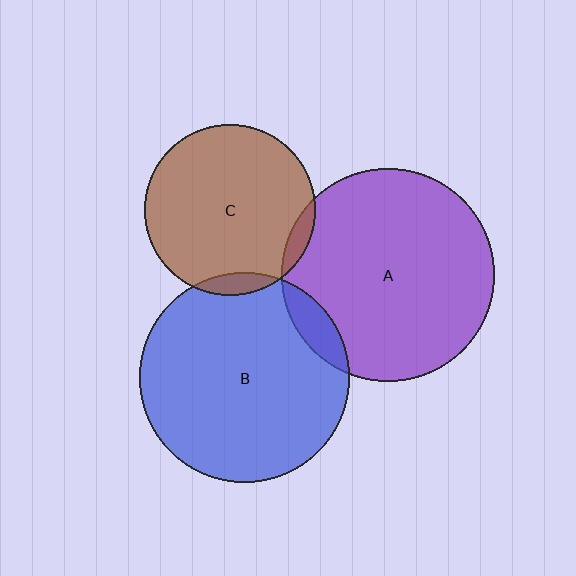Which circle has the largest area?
Circle A (purple).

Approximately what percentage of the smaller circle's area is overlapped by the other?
Approximately 5%.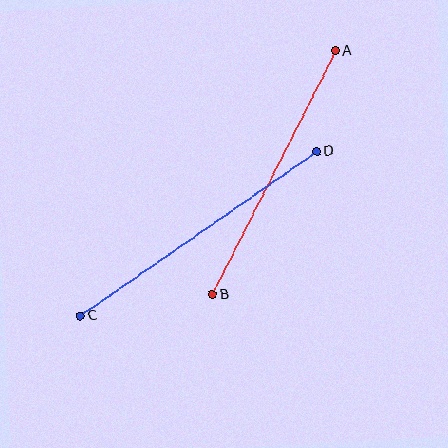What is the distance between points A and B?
The distance is approximately 273 pixels.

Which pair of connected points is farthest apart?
Points C and D are farthest apart.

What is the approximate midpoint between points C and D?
The midpoint is at approximately (198, 234) pixels.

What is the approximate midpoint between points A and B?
The midpoint is at approximately (274, 172) pixels.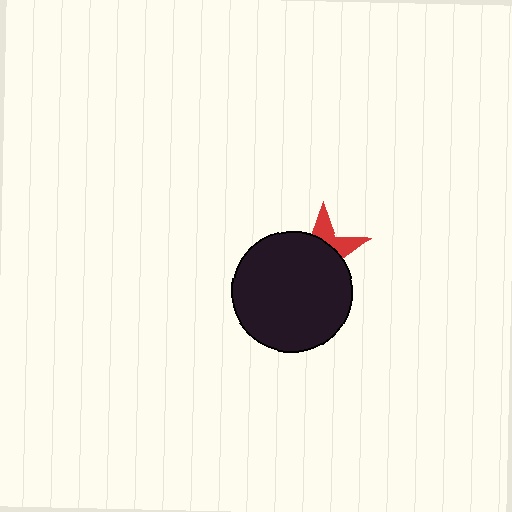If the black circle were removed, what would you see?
You would see the complete red star.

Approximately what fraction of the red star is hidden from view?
Roughly 69% of the red star is hidden behind the black circle.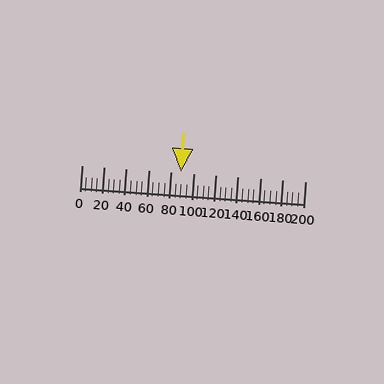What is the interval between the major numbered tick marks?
The major tick marks are spaced 20 units apart.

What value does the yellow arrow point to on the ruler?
The yellow arrow points to approximately 88.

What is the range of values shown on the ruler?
The ruler shows values from 0 to 200.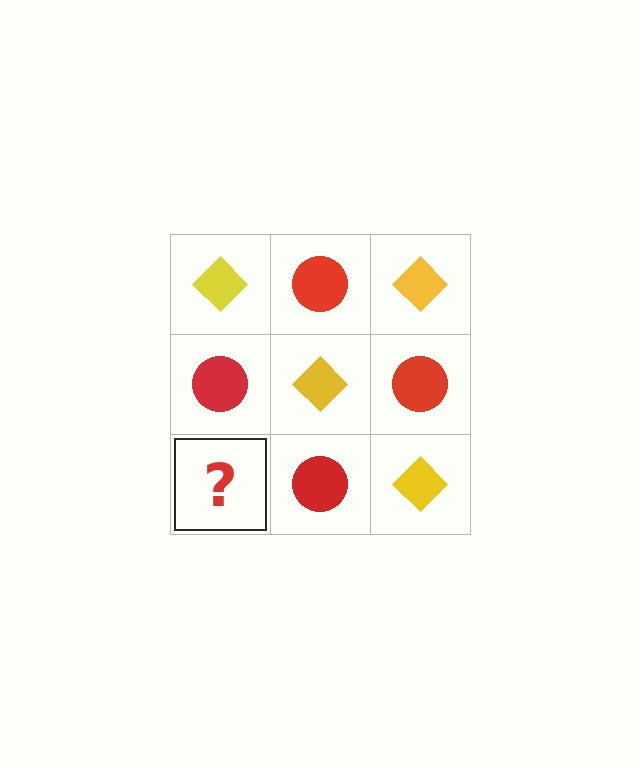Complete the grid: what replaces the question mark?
The question mark should be replaced with a yellow diamond.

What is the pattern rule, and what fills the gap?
The rule is that it alternates yellow diamond and red circle in a checkerboard pattern. The gap should be filled with a yellow diamond.